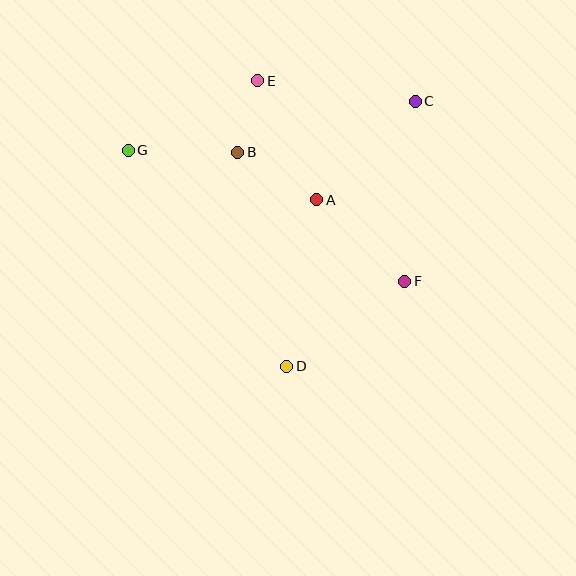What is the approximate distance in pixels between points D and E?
The distance between D and E is approximately 287 pixels.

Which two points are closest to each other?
Points B and E are closest to each other.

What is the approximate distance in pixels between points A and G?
The distance between A and G is approximately 195 pixels.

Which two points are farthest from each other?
Points F and G are farthest from each other.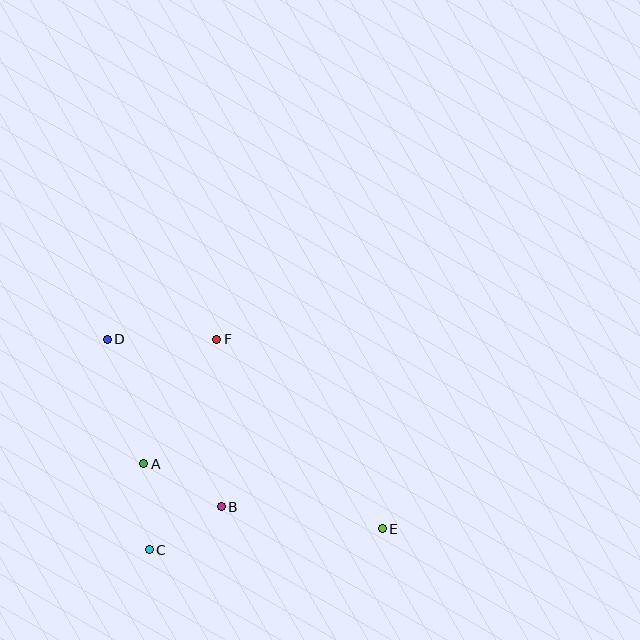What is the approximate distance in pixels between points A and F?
The distance between A and F is approximately 144 pixels.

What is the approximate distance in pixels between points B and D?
The distance between B and D is approximately 203 pixels.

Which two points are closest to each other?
Points B and C are closest to each other.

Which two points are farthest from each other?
Points D and E are farthest from each other.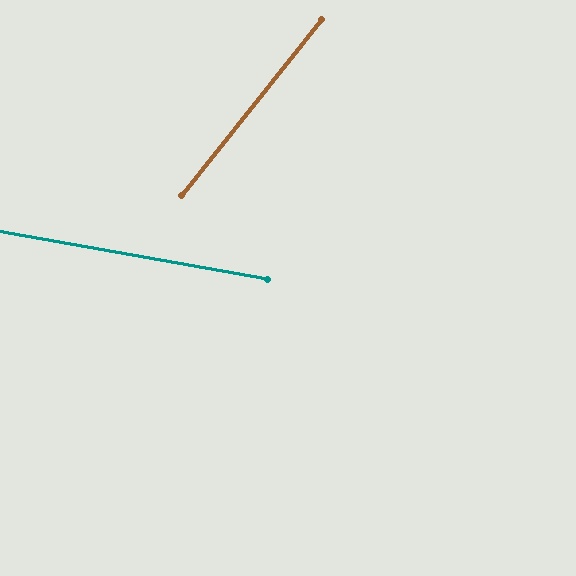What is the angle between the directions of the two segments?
Approximately 61 degrees.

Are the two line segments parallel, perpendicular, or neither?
Neither parallel nor perpendicular — they differ by about 61°.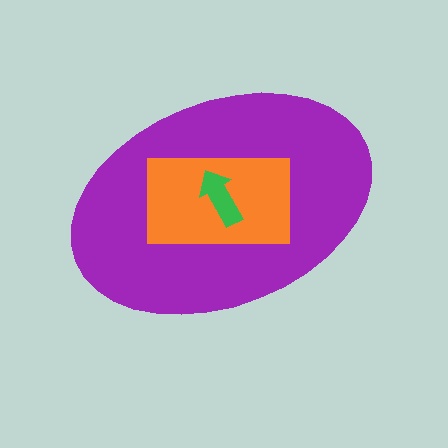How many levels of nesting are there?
3.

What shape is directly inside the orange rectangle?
The green arrow.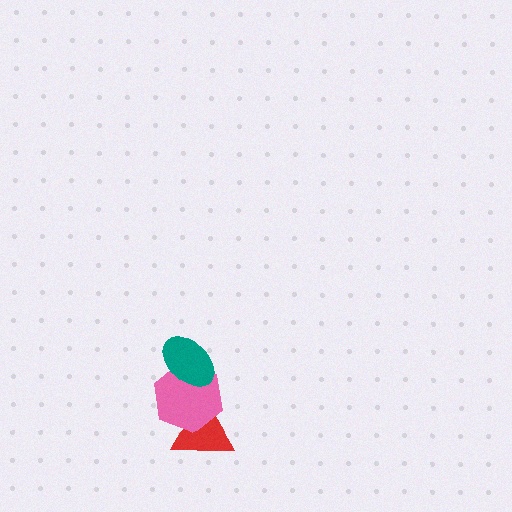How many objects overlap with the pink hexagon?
2 objects overlap with the pink hexagon.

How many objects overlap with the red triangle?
1 object overlaps with the red triangle.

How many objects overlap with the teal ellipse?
1 object overlaps with the teal ellipse.